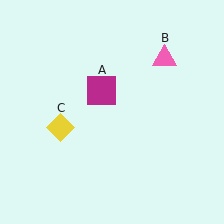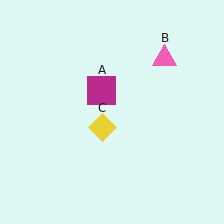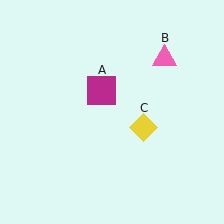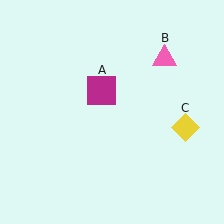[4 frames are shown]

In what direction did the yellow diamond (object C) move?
The yellow diamond (object C) moved right.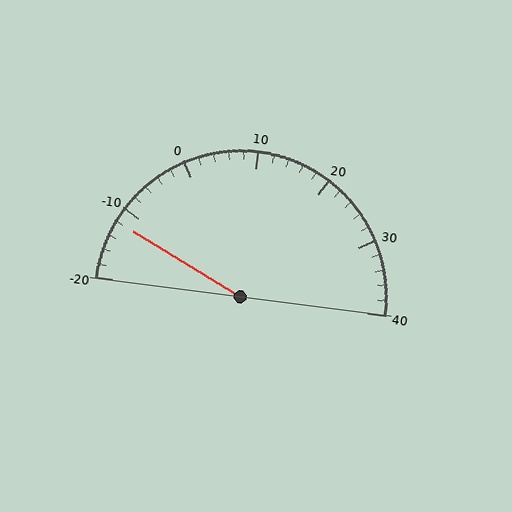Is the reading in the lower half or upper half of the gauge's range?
The reading is in the lower half of the range (-20 to 40).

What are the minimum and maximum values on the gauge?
The gauge ranges from -20 to 40.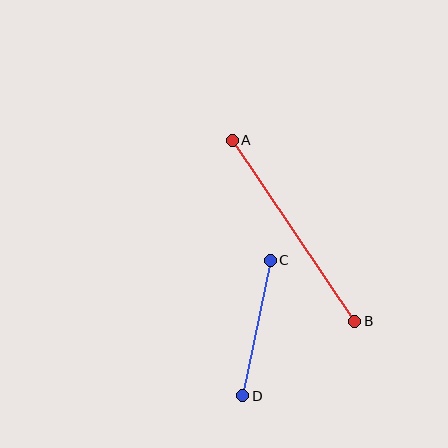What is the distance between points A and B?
The distance is approximately 219 pixels.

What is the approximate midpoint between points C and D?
The midpoint is at approximately (256, 328) pixels.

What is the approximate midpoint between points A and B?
The midpoint is at approximately (293, 231) pixels.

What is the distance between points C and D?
The distance is approximately 138 pixels.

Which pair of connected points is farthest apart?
Points A and B are farthest apart.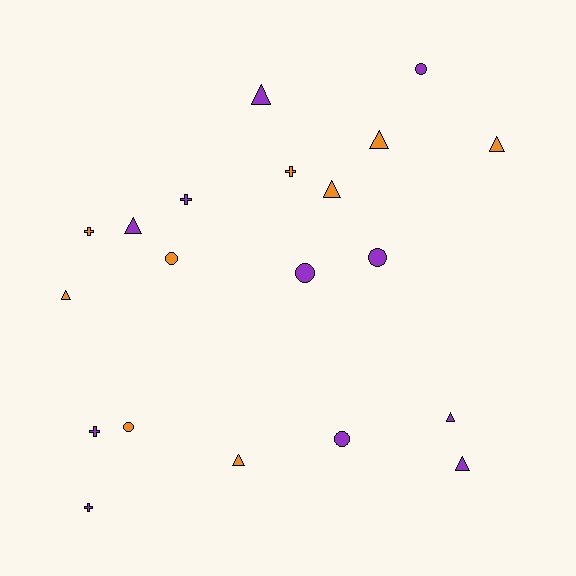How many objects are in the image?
There are 20 objects.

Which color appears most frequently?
Purple, with 11 objects.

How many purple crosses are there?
There are 3 purple crosses.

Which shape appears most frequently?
Triangle, with 9 objects.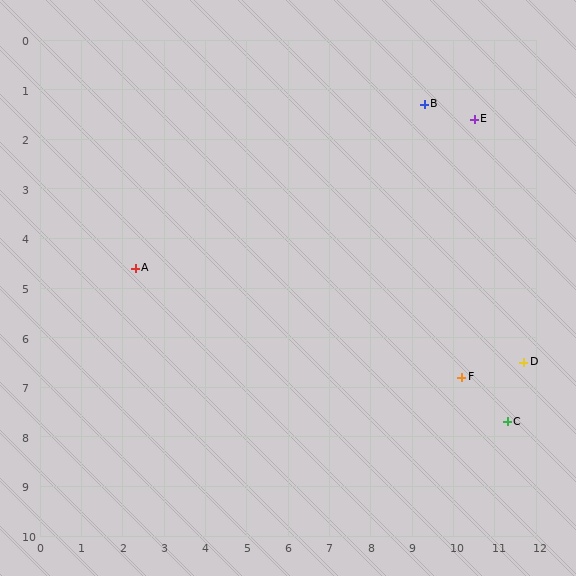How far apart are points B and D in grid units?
Points B and D are about 5.7 grid units apart.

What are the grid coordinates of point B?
Point B is at approximately (9.3, 1.3).